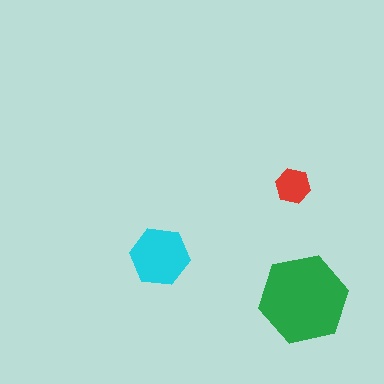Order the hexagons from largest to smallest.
the green one, the cyan one, the red one.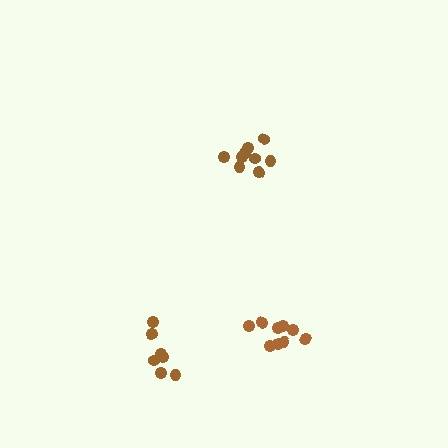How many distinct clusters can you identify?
There are 3 distinct clusters.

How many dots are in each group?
Group 1: 9 dots, Group 2: 9 dots, Group 3: 7 dots (25 total).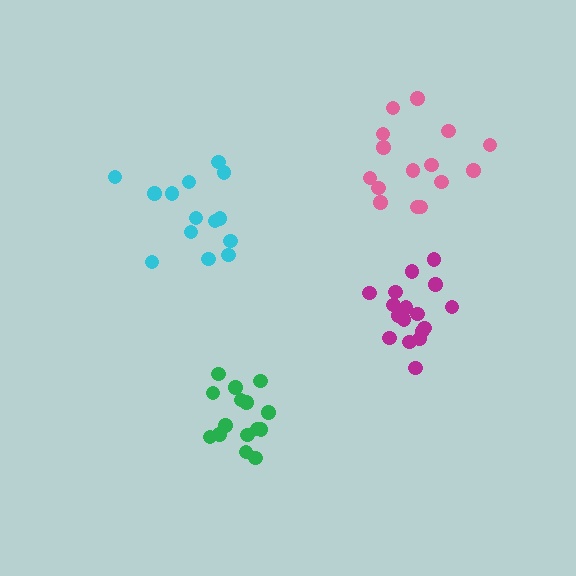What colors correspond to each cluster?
The clusters are colored: magenta, green, cyan, pink.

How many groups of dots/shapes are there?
There are 4 groups.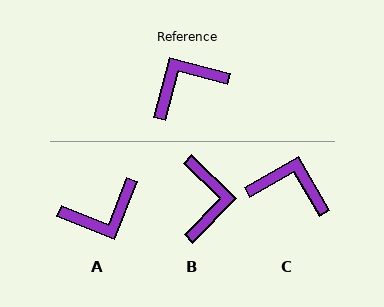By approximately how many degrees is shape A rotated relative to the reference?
Approximately 173 degrees counter-clockwise.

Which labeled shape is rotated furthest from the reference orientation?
A, about 173 degrees away.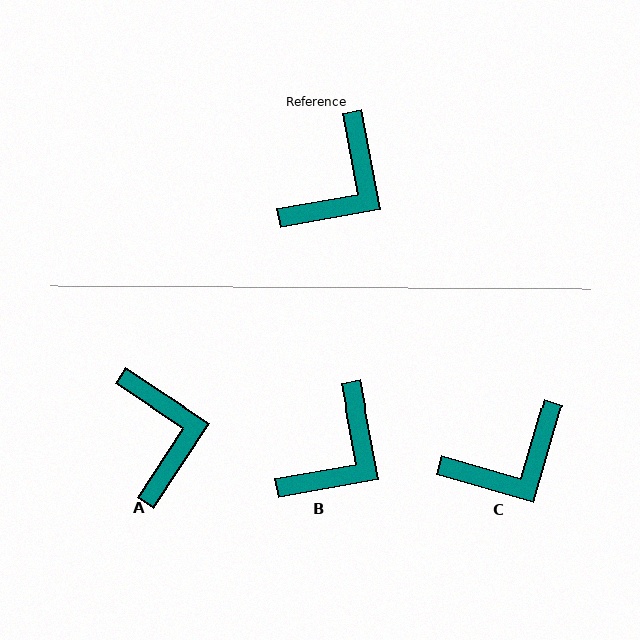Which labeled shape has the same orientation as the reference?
B.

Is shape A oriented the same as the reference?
No, it is off by about 46 degrees.